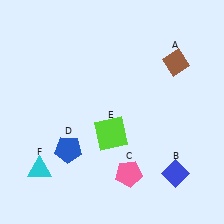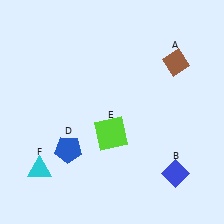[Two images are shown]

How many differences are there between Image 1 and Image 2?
There is 1 difference between the two images.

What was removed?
The pink pentagon (C) was removed in Image 2.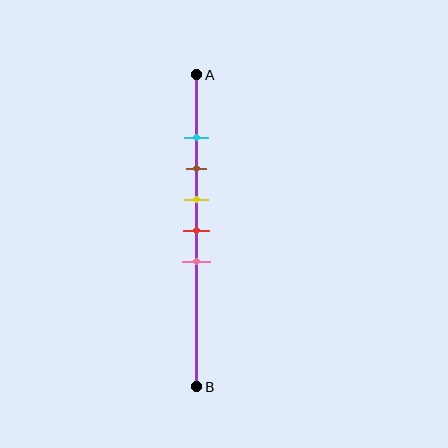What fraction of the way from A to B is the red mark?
The red mark is approximately 50% (0.5) of the way from A to B.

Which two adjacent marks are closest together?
The cyan and brown marks are the closest adjacent pair.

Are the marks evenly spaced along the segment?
Yes, the marks are approximately evenly spaced.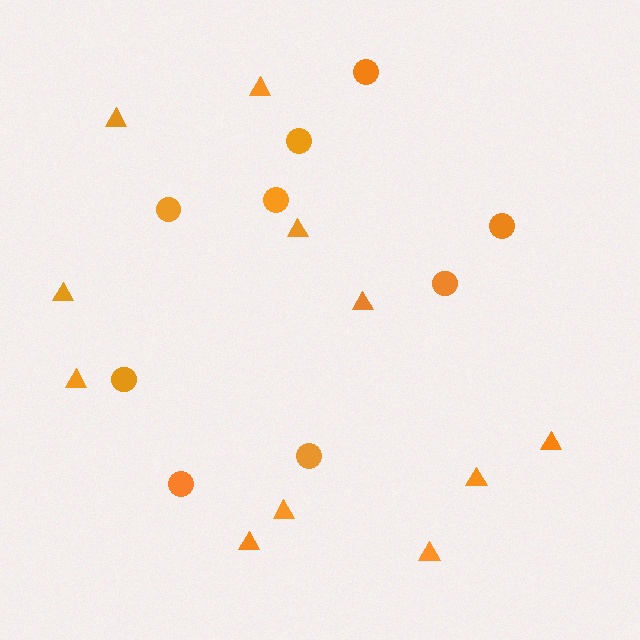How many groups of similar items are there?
There are 2 groups: one group of circles (9) and one group of triangles (11).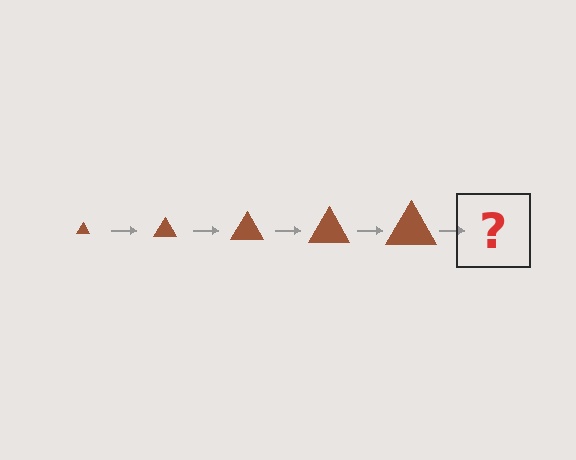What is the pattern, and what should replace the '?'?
The pattern is that the triangle gets progressively larger each step. The '?' should be a brown triangle, larger than the previous one.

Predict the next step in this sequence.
The next step is a brown triangle, larger than the previous one.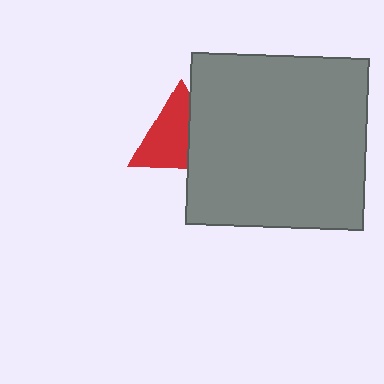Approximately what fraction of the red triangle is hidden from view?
Roughly 36% of the red triangle is hidden behind the gray rectangle.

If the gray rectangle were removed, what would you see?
You would see the complete red triangle.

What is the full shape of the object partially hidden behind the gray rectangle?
The partially hidden object is a red triangle.